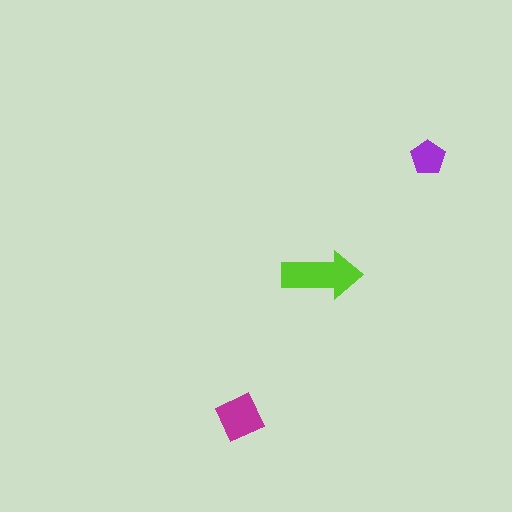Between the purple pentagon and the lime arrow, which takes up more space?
The lime arrow.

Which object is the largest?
The lime arrow.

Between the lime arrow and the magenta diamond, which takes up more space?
The lime arrow.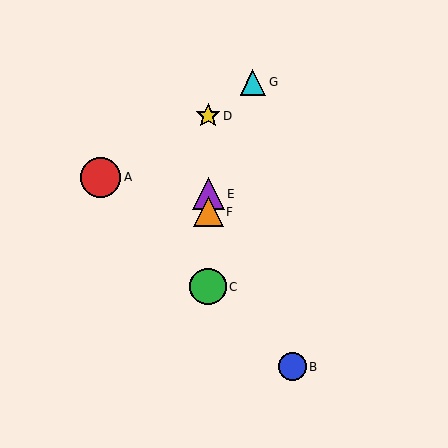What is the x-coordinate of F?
Object F is at x≈208.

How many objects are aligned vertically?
4 objects (C, D, E, F) are aligned vertically.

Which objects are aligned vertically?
Objects C, D, E, F are aligned vertically.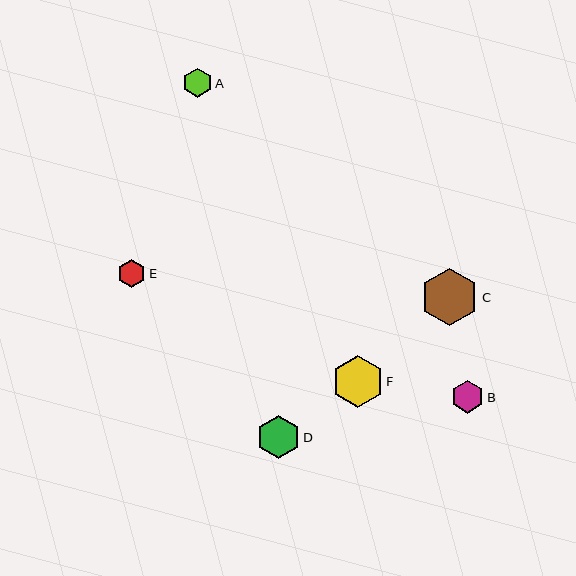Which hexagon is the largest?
Hexagon C is the largest with a size of approximately 58 pixels.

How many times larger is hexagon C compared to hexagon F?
Hexagon C is approximately 1.1 times the size of hexagon F.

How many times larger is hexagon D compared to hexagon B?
Hexagon D is approximately 1.3 times the size of hexagon B.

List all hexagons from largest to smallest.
From largest to smallest: C, F, D, B, A, E.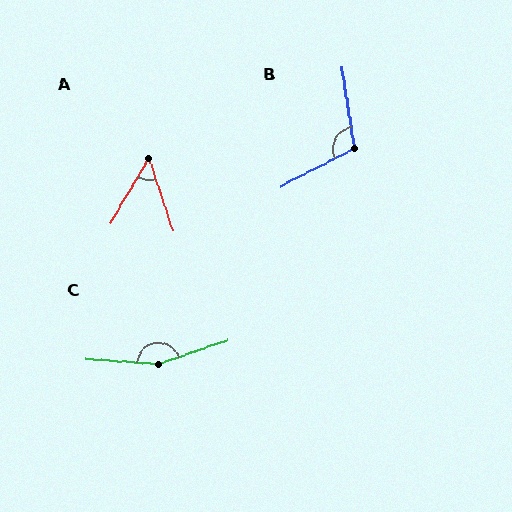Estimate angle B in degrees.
Approximately 109 degrees.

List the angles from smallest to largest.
A (49°), B (109°), C (157°).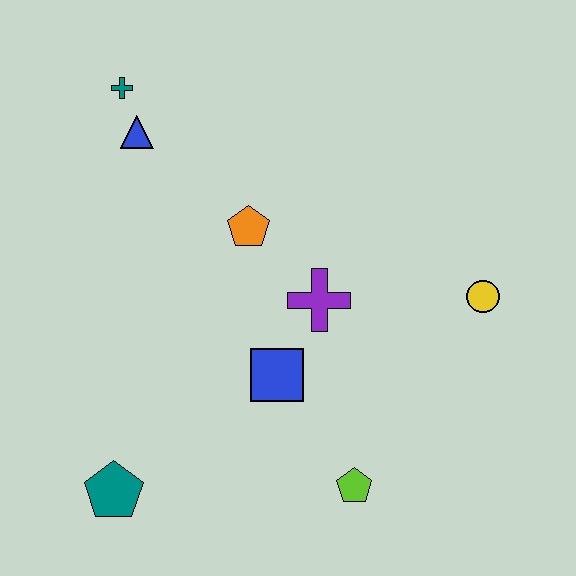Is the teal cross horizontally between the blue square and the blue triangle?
No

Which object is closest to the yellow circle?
The purple cross is closest to the yellow circle.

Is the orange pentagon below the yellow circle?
No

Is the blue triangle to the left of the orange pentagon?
Yes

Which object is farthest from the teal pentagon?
The yellow circle is farthest from the teal pentagon.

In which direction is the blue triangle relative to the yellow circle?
The blue triangle is to the left of the yellow circle.